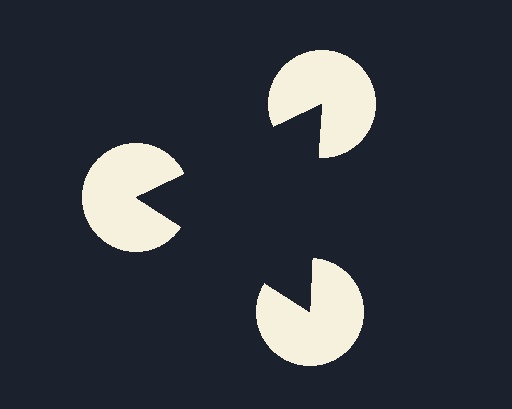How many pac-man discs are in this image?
There are 3 — one at each vertex of the illusory triangle.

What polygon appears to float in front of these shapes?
An illusory triangle — its edges are inferred from the aligned wedge cuts in the pac-man discs, not physically drawn.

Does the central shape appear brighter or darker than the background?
It typically appears slightly darker than the background, even though no actual brightness change is drawn.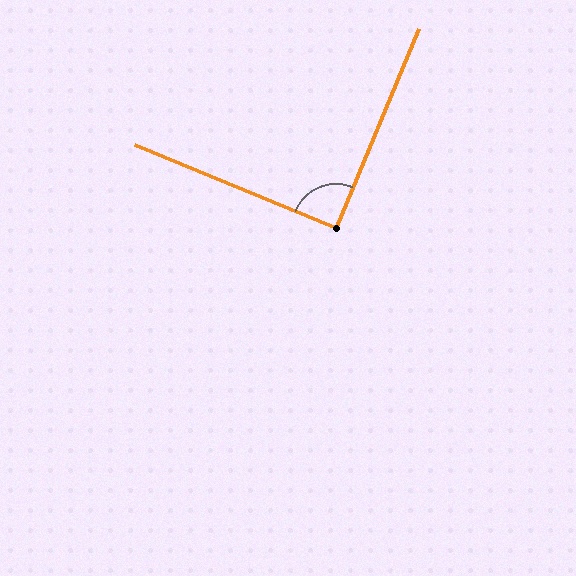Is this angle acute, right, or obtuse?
It is approximately a right angle.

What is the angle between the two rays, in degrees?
Approximately 90 degrees.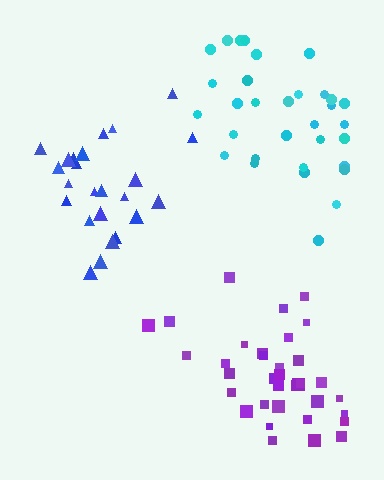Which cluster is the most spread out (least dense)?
Cyan.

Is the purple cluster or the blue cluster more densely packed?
Purple.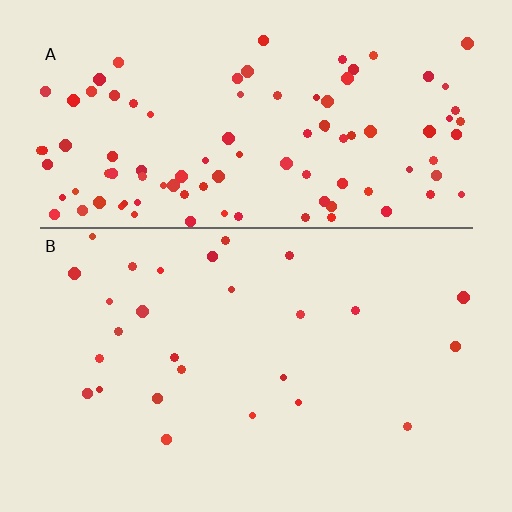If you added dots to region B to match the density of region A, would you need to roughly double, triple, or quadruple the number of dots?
Approximately quadruple.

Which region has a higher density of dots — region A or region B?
A (the top).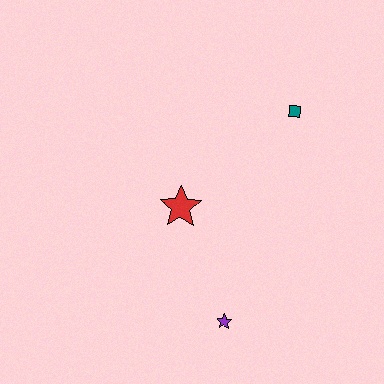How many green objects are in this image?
There are no green objects.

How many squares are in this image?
There is 1 square.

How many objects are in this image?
There are 3 objects.